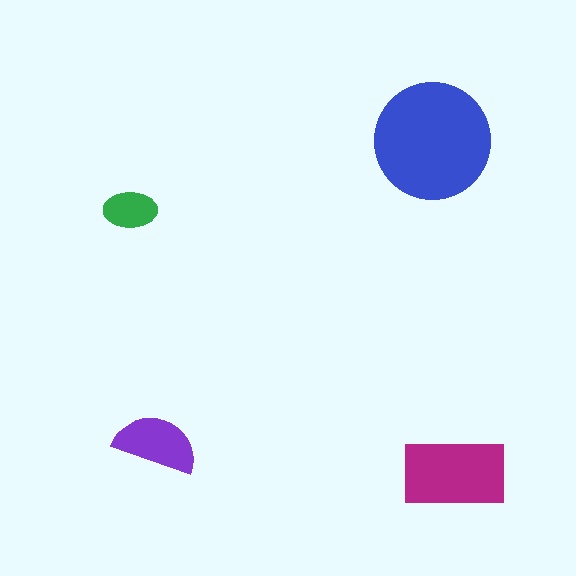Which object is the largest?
The blue circle.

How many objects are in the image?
There are 4 objects in the image.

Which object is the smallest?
The green ellipse.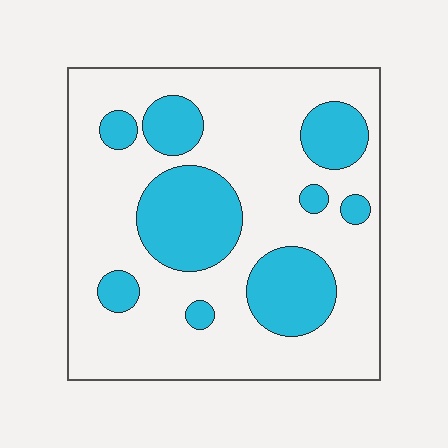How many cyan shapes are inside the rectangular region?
9.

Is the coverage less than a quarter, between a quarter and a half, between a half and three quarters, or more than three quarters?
Between a quarter and a half.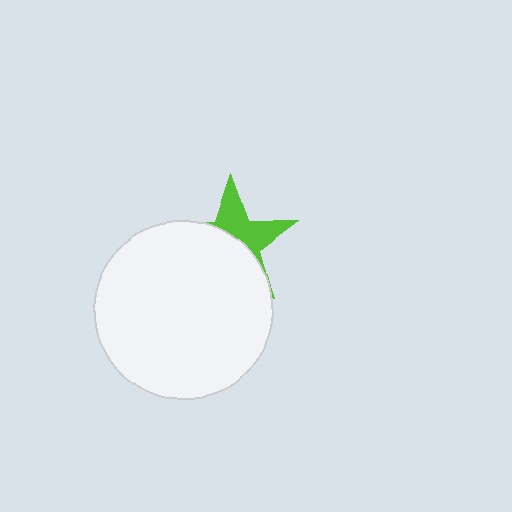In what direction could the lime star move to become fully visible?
The lime star could move up. That would shift it out from behind the white circle entirely.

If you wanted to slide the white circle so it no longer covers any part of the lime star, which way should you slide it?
Slide it down — that is the most direct way to separate the two shapes.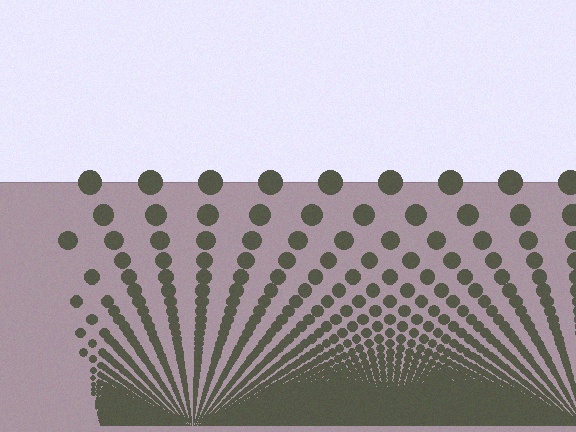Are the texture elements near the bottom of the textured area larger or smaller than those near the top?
Smaller. The gradient is inverted — elements near the bottom are smaller and denser.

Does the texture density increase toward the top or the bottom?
Density increases toward the bottom.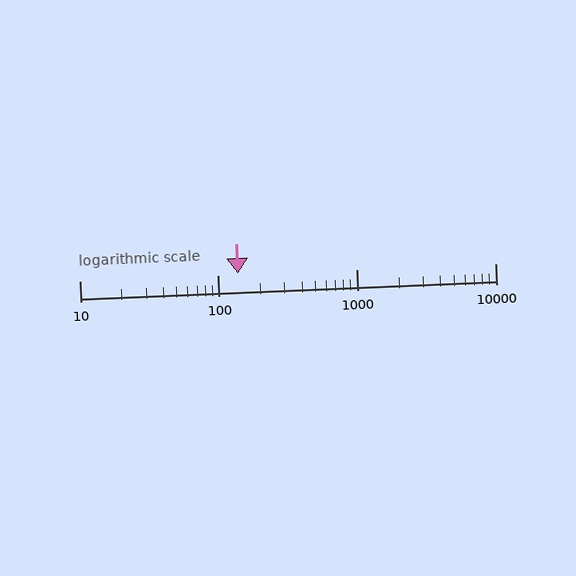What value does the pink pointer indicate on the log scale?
The pointer indicates approximately 140.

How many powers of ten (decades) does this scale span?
The scale spans 3 decades, from 10 to 10000.